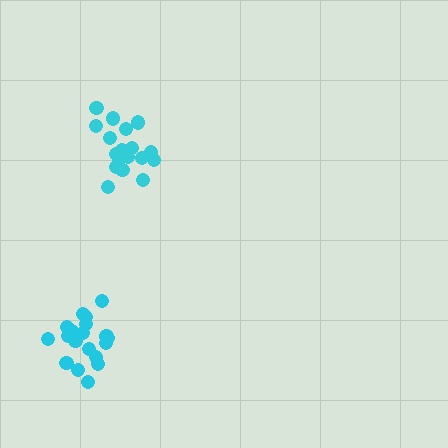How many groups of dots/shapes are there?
There are 2 groups.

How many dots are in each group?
Group 1: 19 dots, Group 2: 19 dots (38 total).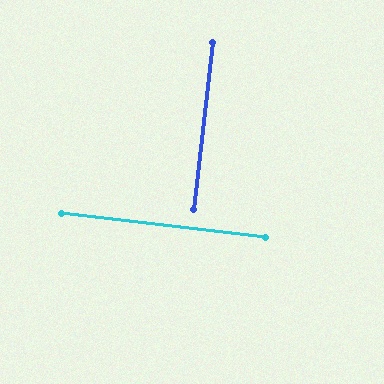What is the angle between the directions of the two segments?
Approximately 90 degrees.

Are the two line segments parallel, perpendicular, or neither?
Perpendicular — they meet at approximately 90°.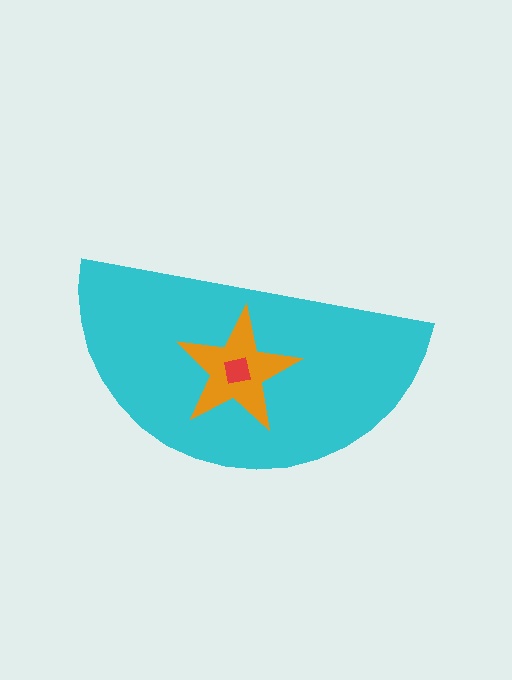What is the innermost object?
The red square.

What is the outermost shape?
The cyan semicircle.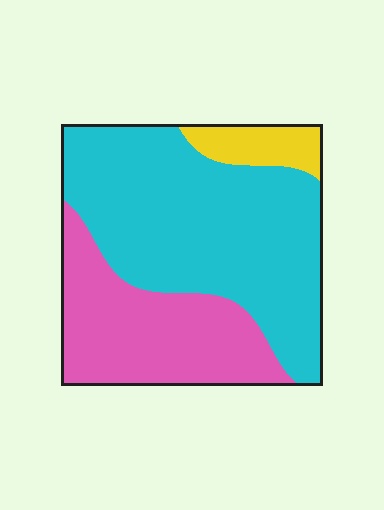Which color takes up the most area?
Cyan, at roughly 60%.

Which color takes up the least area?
Yellow, at roughly 10%.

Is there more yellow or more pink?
Pink.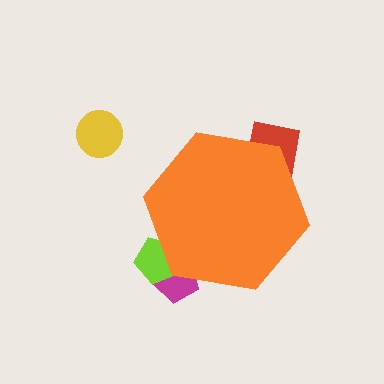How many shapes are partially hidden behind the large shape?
3 shapes are partially hidden.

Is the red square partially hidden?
Yes, the red square is partially hidden behind the orange hexagon.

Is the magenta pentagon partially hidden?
Yes, the magenta pentagon is partially hidden behind the orange hexagon.